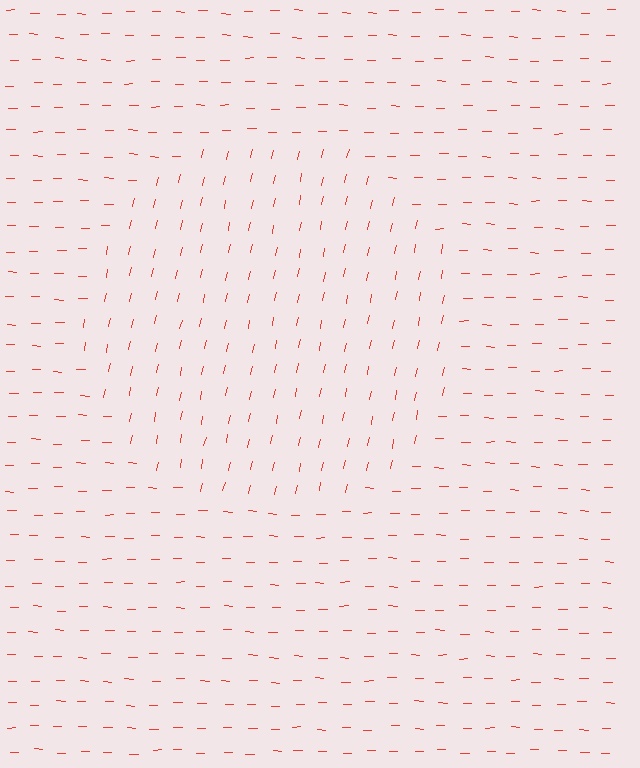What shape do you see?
I see a circle.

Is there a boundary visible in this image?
Yes, there is a texture boundary formed by a change in line orientation.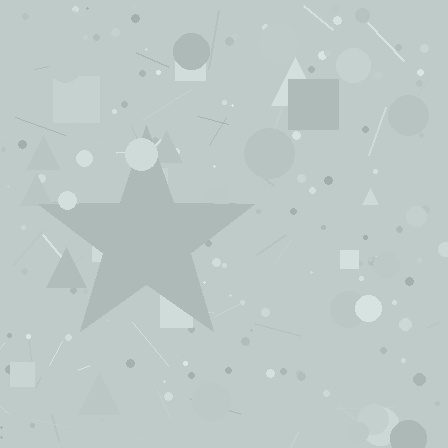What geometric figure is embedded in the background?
A star is embedded in the background.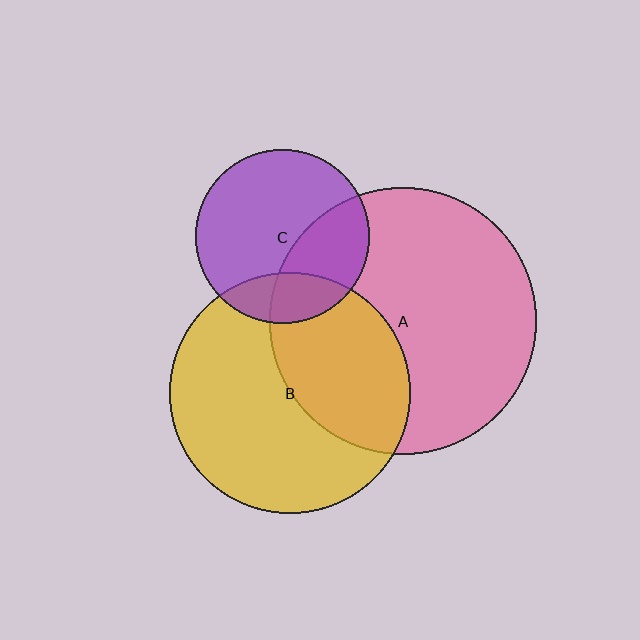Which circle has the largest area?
Circle A (pink).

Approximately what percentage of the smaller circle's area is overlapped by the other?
Approximately 40%.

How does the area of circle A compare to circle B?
Approximately 1.2 times.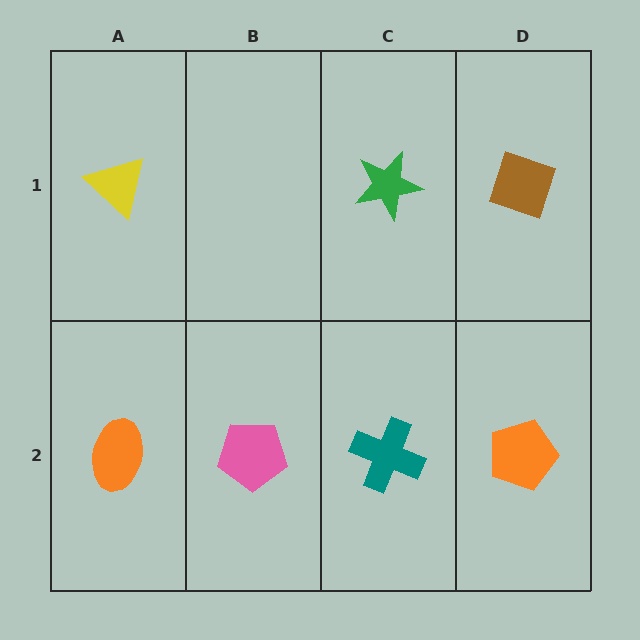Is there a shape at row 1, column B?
No, that cell is empty.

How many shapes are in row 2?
4 shapes.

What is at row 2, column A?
An orange ellipse.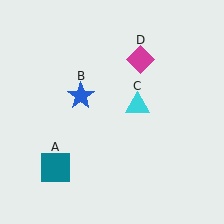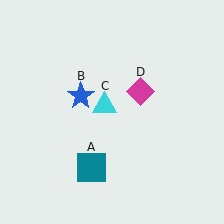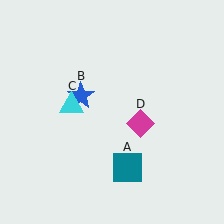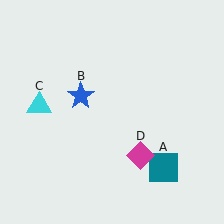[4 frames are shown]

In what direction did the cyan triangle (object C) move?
The cyan triangle (object C) moved left.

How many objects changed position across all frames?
3 objects changed position: teal square (object A), cyan triangle (object C), magenta diamond (object D).